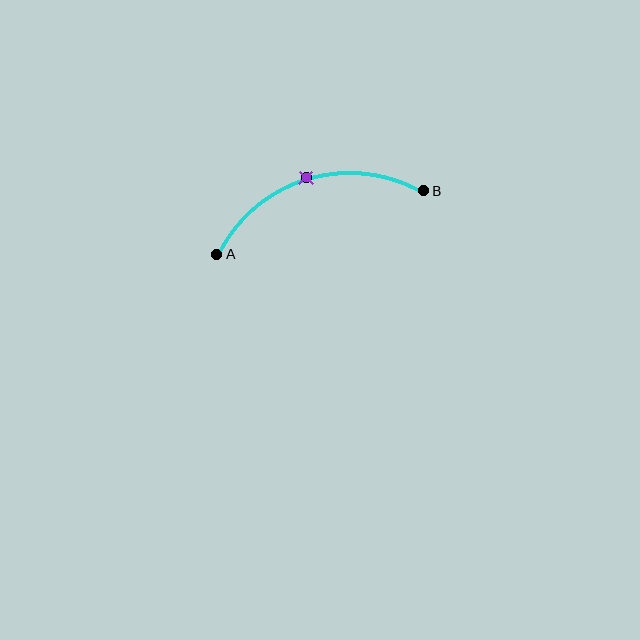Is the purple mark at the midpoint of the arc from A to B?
Yes. The purple mark lies on the arc at equal arc-length from both A and B — it is the arc midpoint.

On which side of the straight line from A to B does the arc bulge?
The arc bulges above the straight line connecting A and B.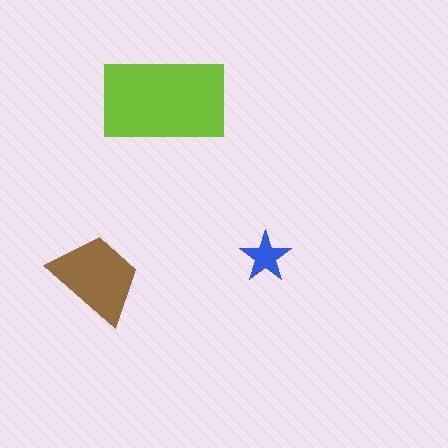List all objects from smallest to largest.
The blue star, the brown trapezoid, the lime rectangle.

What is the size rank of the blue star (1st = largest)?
3rd.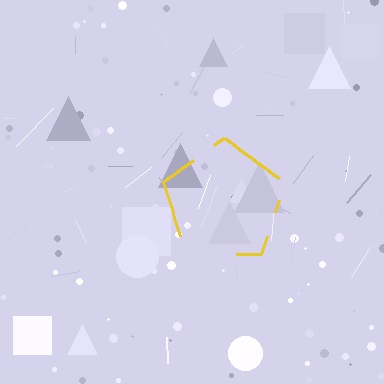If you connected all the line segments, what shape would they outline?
They would outline a pentagon.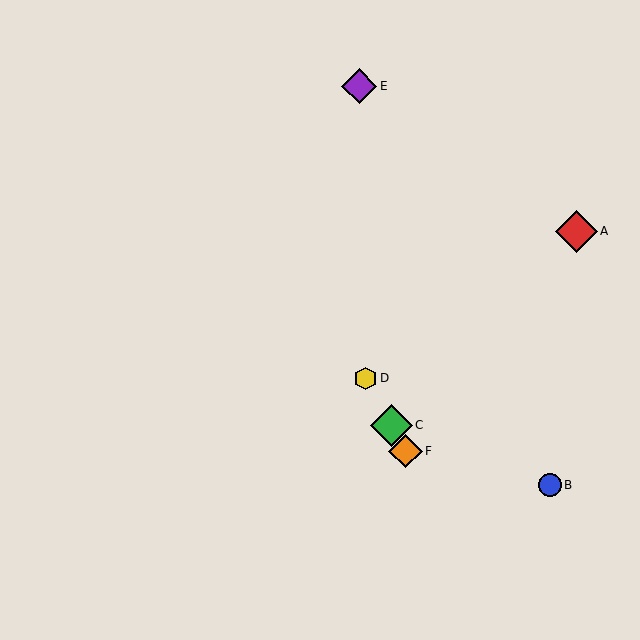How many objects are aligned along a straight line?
3 objects (C, D, F) are aligned along a straight line.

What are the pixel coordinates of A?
Object A is at (576, 231).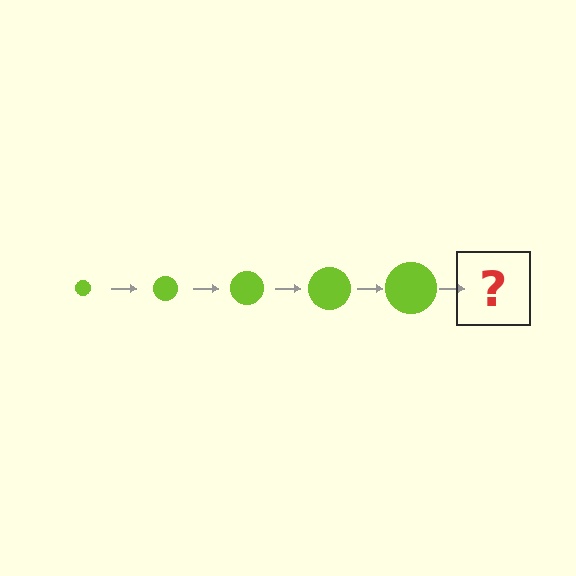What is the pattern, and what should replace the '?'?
The pattern is that the circle gets progressively larger each step. The '?' should be a lime circle, larger than the previous one.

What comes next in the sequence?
The next element should be a lime circle, larger than the previous one.